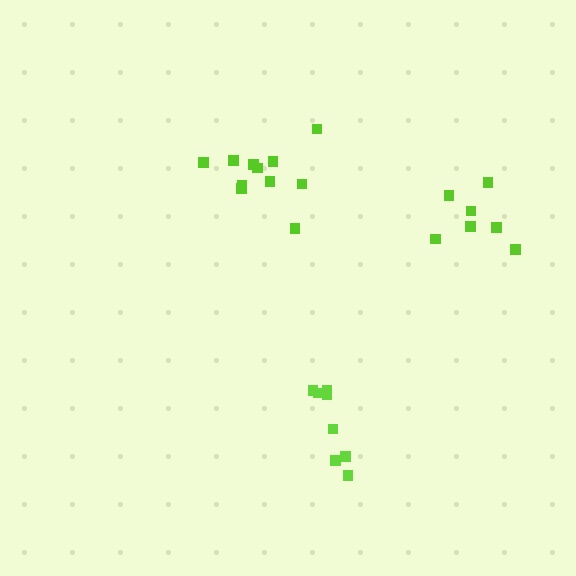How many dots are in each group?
Group 1: 8 dots, Group 2: 11 dots, Group 3: 7 dots (26 total).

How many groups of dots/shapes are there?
There are 3 groups.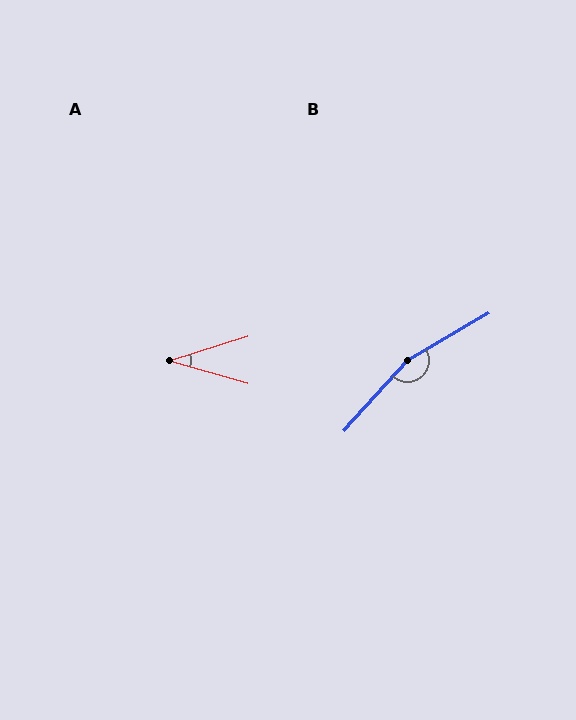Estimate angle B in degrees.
Approximately 162 degrees.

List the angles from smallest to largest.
A (33°), B (162°).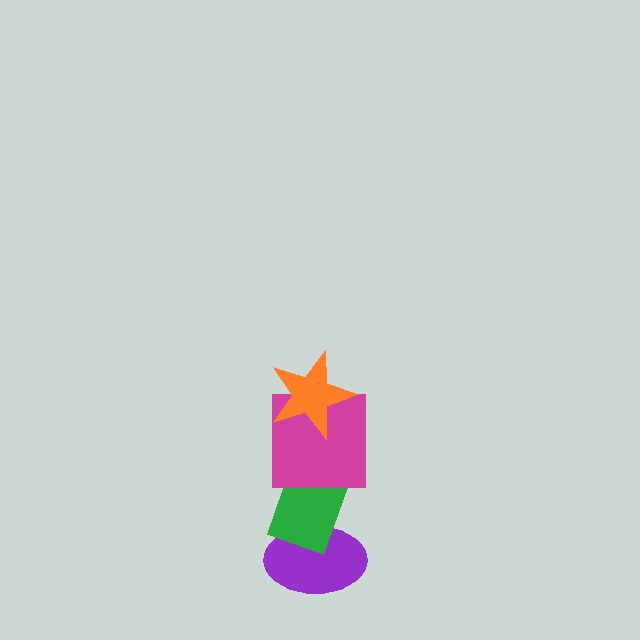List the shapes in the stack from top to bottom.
From top to bottom: the orange star, the magenta square, the green rectangle, the purple ellipse.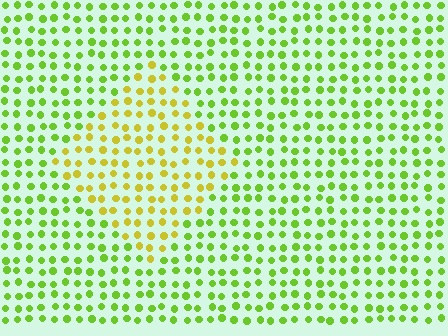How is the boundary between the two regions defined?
The boundary is defined purely by a slight shift in hue (about 38 degrees). Spacing, size, and orientation are identical on both sides.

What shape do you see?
I see a diamond.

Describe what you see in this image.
The image is filled with small lime elements in a uniform arrangement. A diamond-shaped region is visible where the elements are tinted to a slightly different hue, forming a subtle color boundary.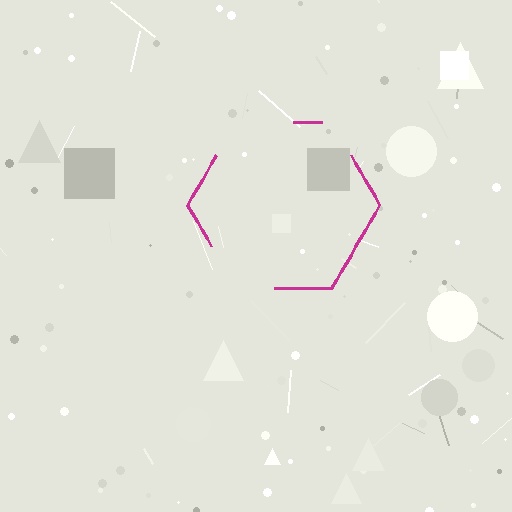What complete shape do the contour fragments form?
The contour fragments form a hexagon.